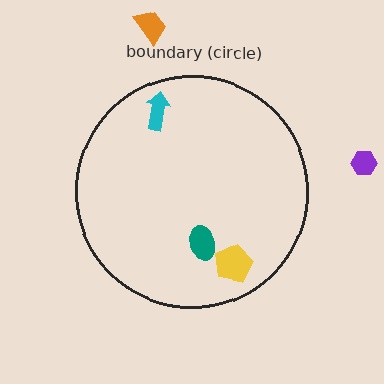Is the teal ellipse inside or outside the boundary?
Inside.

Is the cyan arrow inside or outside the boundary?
Inside.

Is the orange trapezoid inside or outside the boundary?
Outside.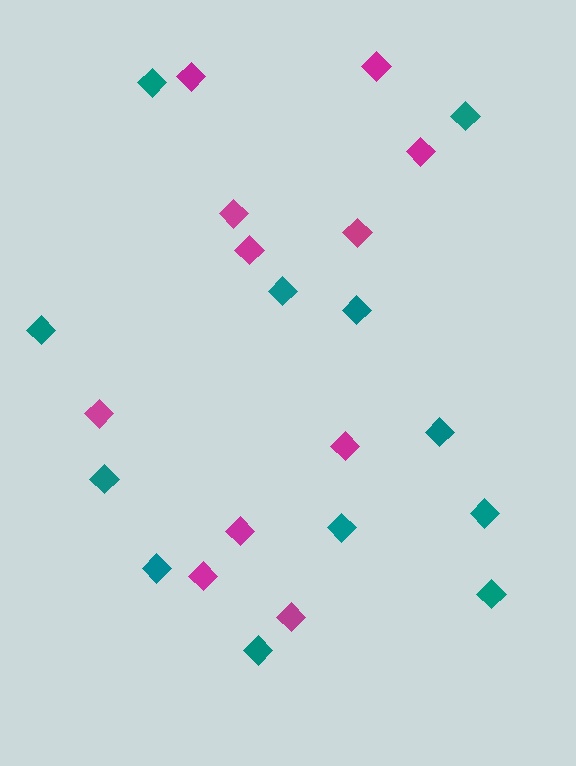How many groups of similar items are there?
There are 2 groups: one group of magenta diamonds (11) and one group of teal diamonds (12).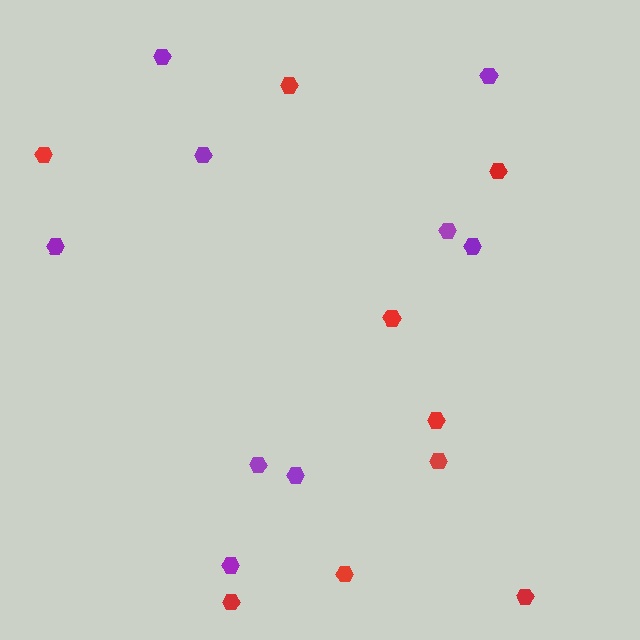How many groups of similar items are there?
There are 2 groups: one group of purple hexagons (9) and one group of red hexagons (9).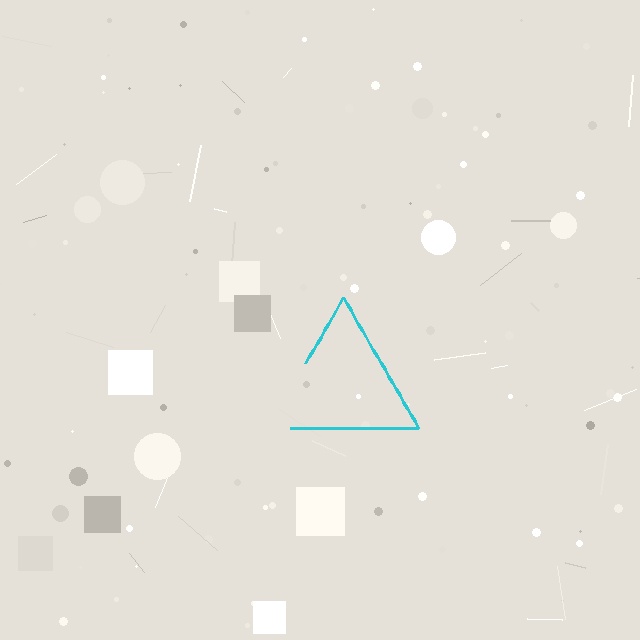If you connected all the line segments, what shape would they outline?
They would outline a triangle.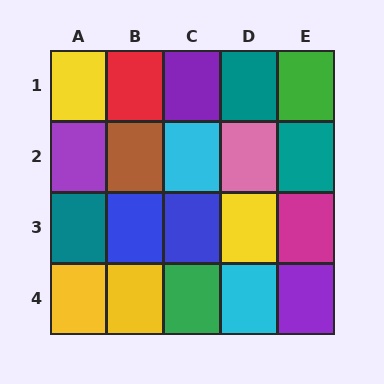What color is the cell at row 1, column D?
Teal.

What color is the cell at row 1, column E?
Green.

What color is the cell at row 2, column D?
Pink.